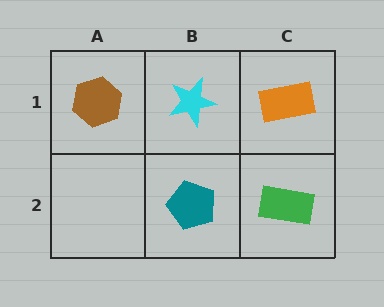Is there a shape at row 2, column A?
No, that cell is empty.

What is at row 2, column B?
A teal pentagon.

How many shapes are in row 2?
2 shapes.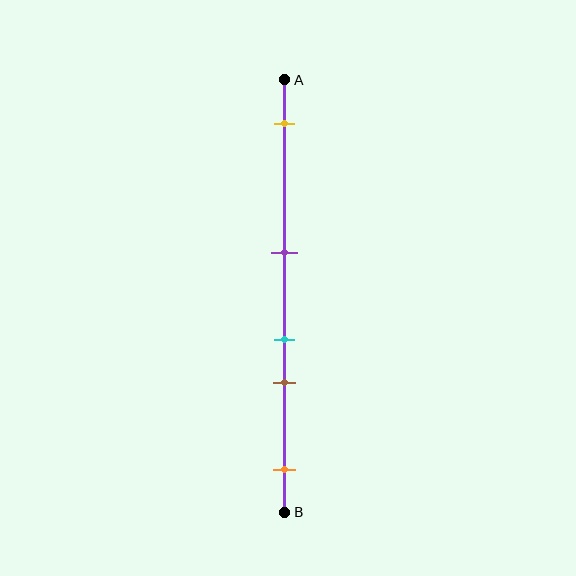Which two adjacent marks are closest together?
The cyan and brown marks are the closest adjacent pair.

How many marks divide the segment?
There are 5 marks dividing the segment.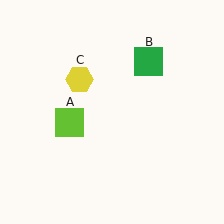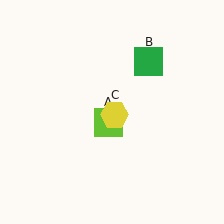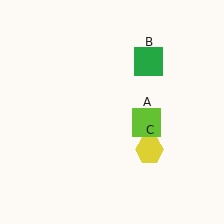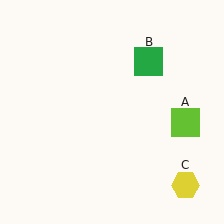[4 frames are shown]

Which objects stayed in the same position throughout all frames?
Green square (object B) remained stationary.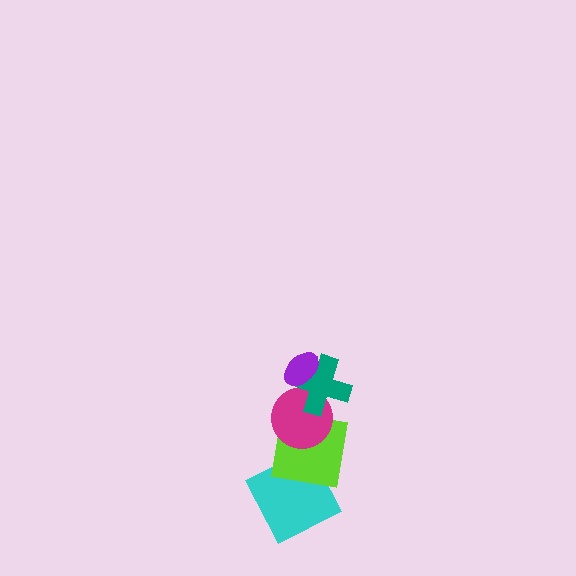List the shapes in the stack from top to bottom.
From top to bottom: the purple ellipse, the teal cross, the magenta circle, the lime square, the cyan square.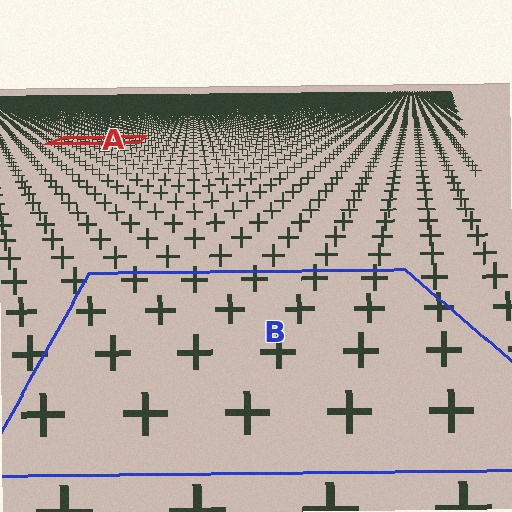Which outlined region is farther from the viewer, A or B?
Region A is farther from the viewer — the texture elements inside it appear smaller and more densely packed.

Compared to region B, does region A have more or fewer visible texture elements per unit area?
Region A has more texture elements per unit area — they are packed more densely because it is farther away.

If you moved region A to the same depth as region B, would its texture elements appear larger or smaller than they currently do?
They would appear larger. At a closer depth, the same texture elements are projected at a bigger on-screen size.